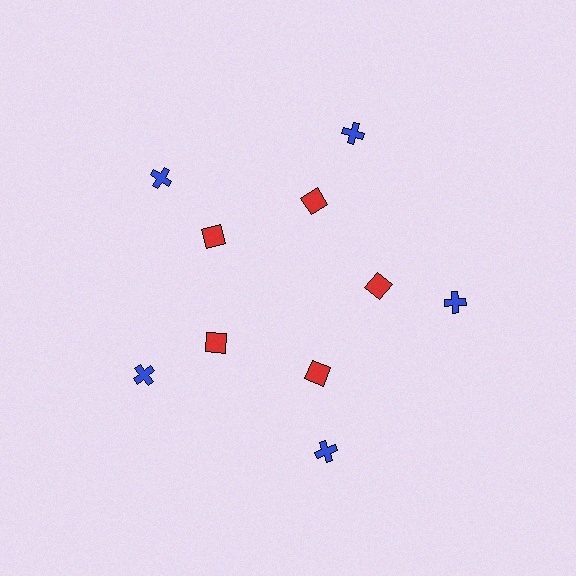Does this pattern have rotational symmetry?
Yes, this pattern has 5-fold rotational symmetry. It looks the same after rotating 72 degrees around the center.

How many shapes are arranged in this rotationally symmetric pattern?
There are 10 shapes, arranged in 5 groups of 2.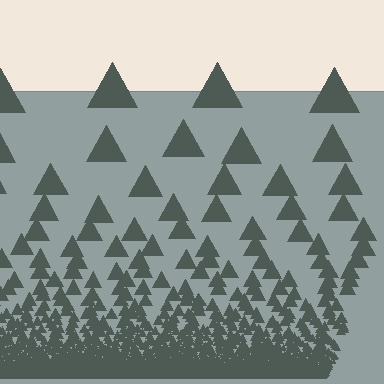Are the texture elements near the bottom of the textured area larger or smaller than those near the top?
Smaller. The gradient is inverted — elements near the bottom are smaller and denser.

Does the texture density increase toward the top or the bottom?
Density increases toward the bottom.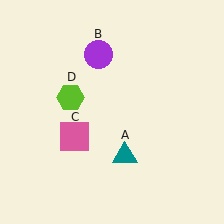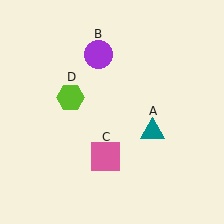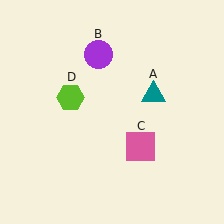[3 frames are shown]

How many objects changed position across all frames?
2 objects changed position: teal triangle (object A), pink square (object C).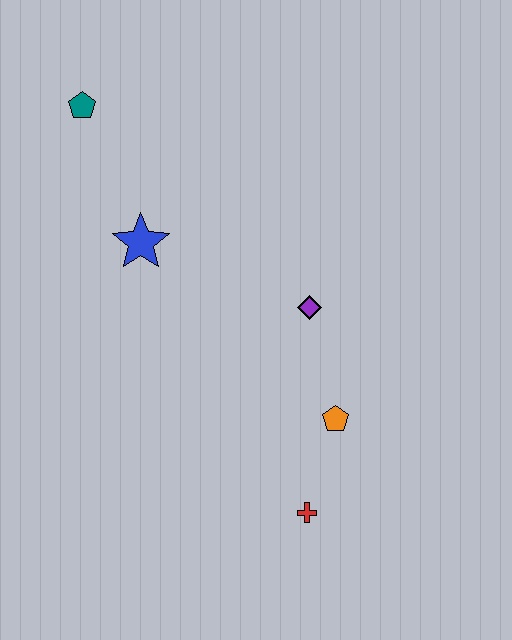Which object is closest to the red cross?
The orange pentagon is closest to the red cross.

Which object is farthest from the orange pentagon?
The teal pentagon is farthest from the orange pentagon.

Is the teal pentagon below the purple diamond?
No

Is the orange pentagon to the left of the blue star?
No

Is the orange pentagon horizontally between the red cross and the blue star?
No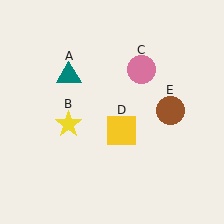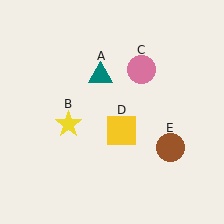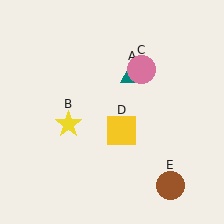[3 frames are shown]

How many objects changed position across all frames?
2 objects changed position: teal triangle (object A), brown circle (object E).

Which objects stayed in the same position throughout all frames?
Yellow star (object B) and pink circle (object C) and yellow square (object D) remained stationary.